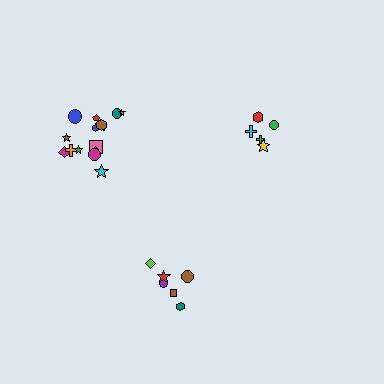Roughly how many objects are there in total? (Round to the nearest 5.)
Roughly 25 objects in total.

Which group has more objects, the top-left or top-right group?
The top-left group.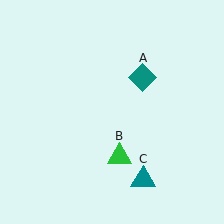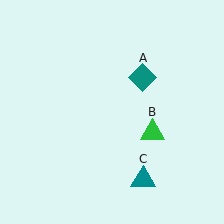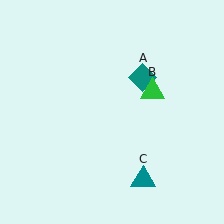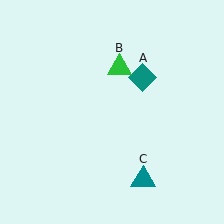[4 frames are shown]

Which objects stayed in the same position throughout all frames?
Teal diamond (object A) and teal triangle (object C) remained stationary.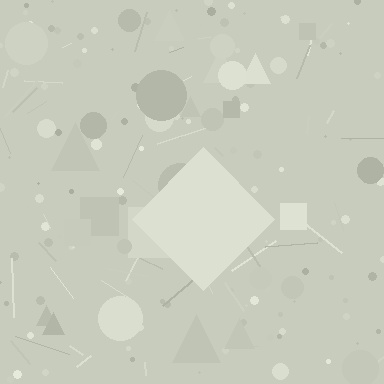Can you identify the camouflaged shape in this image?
The camouflaged shape is a diamond.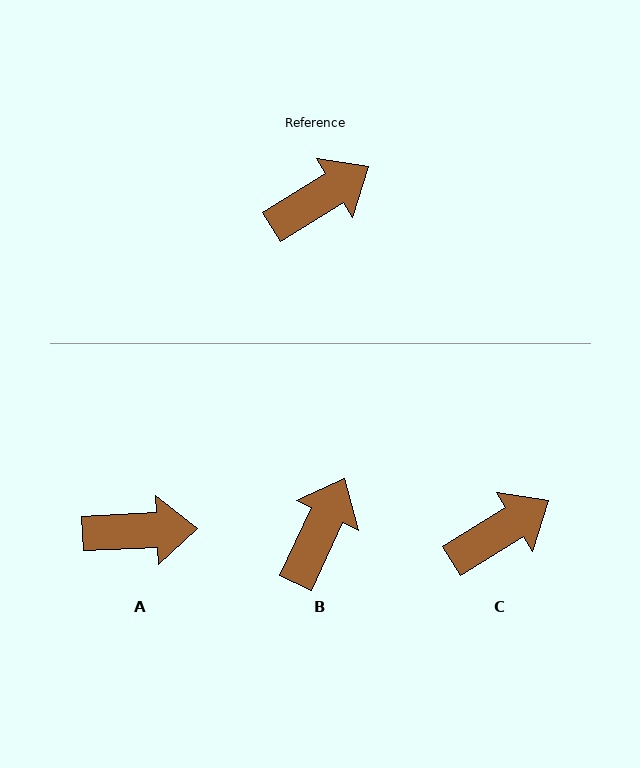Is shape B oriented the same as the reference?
No, it is off by about 33 degrees.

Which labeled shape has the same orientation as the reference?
C.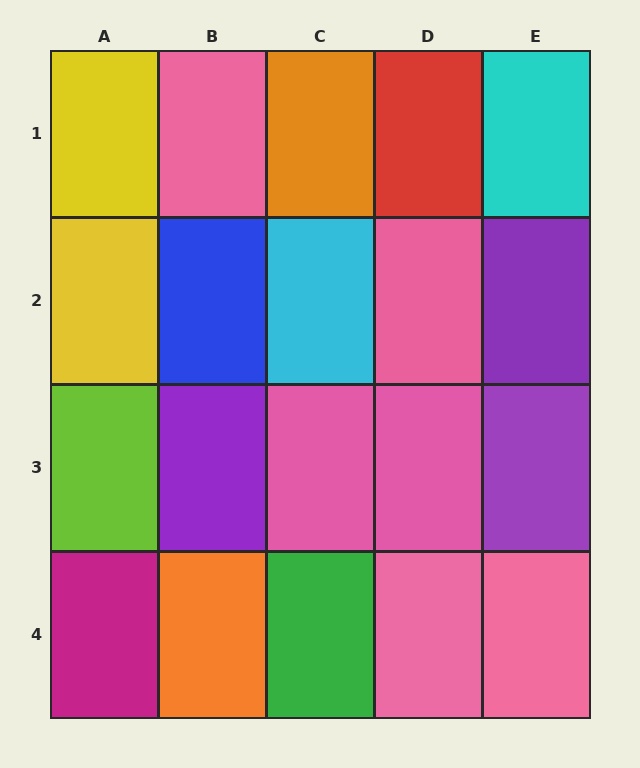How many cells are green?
1 cell is green.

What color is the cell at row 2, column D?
Pink.